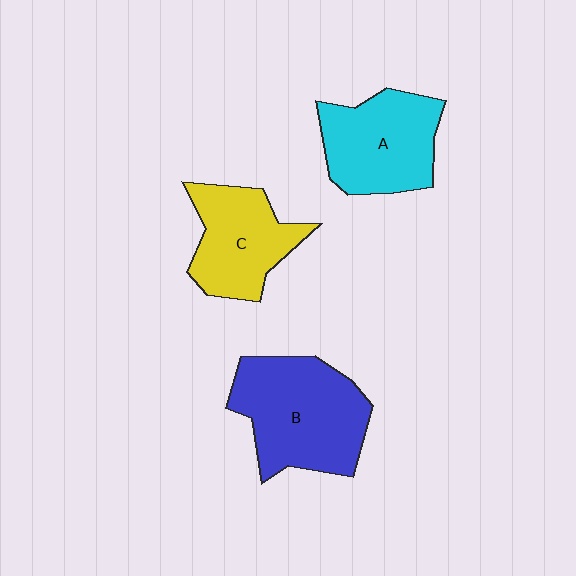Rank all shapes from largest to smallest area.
From largest to smallest: B (blue), A (cyan), C (yellow).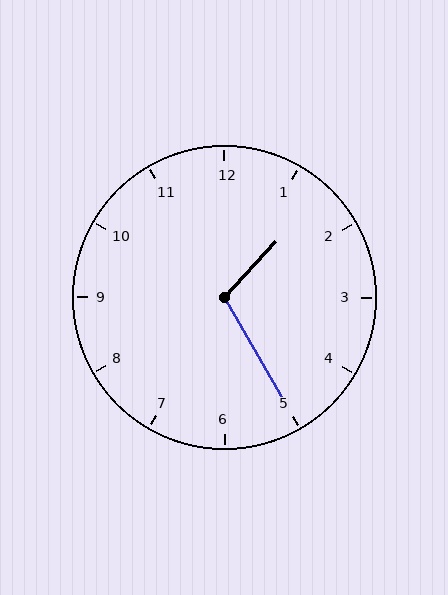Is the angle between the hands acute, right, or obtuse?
It is obtuse.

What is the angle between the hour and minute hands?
Approximately 108 degrees.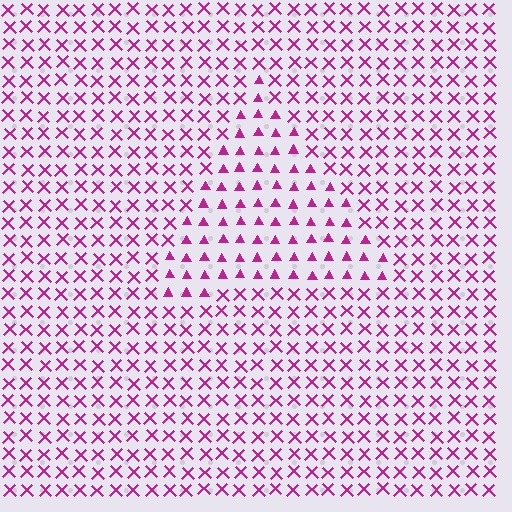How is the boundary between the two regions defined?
The boundary is defined by a change in element shape: triangles inside vs. X marks outside. All elements share the same color and spacing.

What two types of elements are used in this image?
The image uses triangles inside the triangle region and X marks outside it.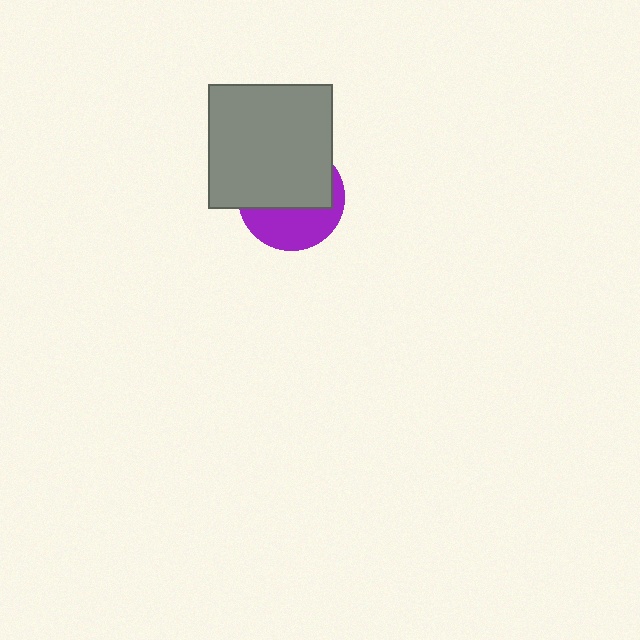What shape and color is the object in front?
The object in front is a gray square.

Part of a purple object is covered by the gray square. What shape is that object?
It is a circle.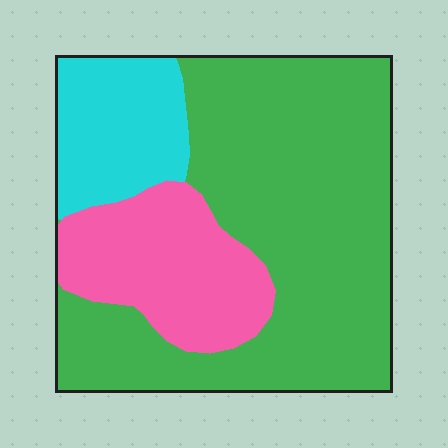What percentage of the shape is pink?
Pink takes up about one fifth (1/5) of the shape.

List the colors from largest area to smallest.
From largest to smallest: green, pink, cyan.